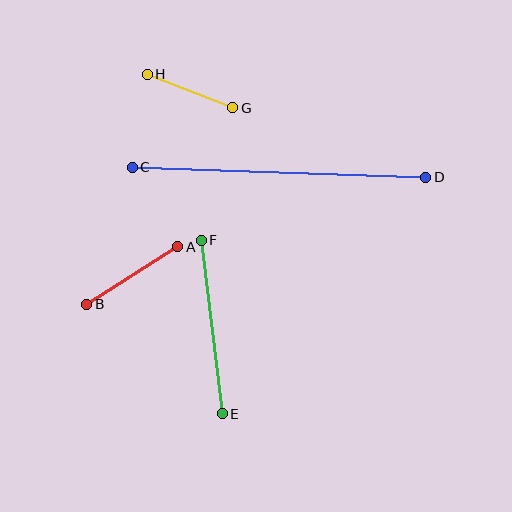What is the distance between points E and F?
The distance is approximately 175 pixels.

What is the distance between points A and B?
The distance is approximately 108 pixels.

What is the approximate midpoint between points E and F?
The midpoint is at approximately (212, 327) pixels.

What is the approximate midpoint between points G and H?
The midpoint is at approximately (190, 91) pixels.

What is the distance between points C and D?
The distance is approximately 293 pixels.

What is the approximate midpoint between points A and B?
The midpoint is at approximately (132, 276) pixels.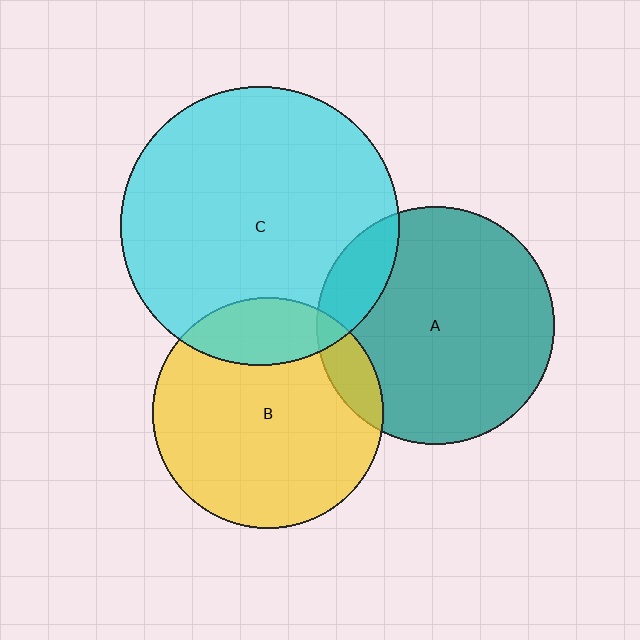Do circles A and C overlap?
Yes.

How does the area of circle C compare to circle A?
Approximately 1.4 times.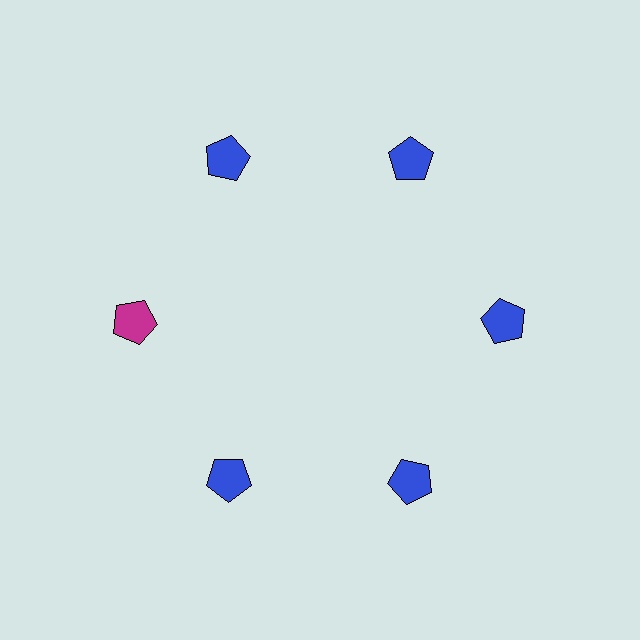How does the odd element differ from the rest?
It has a different color: magenta instead of blue.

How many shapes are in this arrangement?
There are 6 shapes arranged in a ring pattern.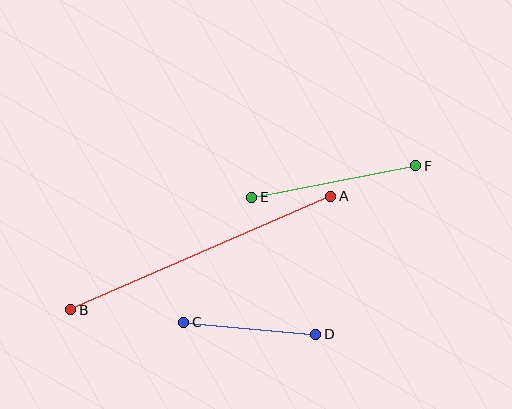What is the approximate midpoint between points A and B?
The midpoint is at approximately (201, 253) pixels.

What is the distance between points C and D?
The distance is approximately 132 pixels.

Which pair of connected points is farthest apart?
Points A and B are farthest apart.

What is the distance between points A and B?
The distance is approximately 284 pixels.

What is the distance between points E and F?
The distance is approximately 167 pixels.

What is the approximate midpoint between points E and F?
The midpoint is at approximately (334, 181) pixels.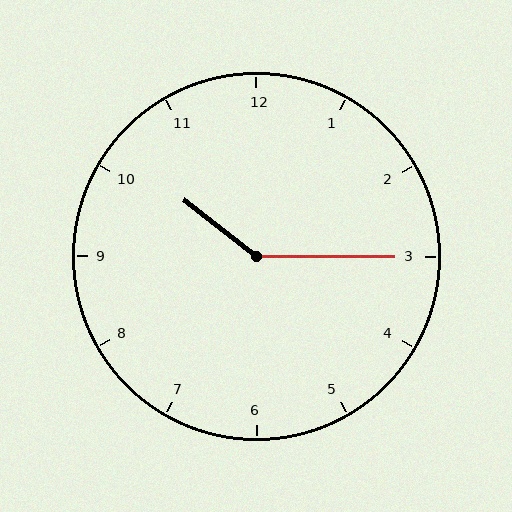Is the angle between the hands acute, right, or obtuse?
It is obtuse.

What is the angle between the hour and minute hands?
Approximately 142 degrees.